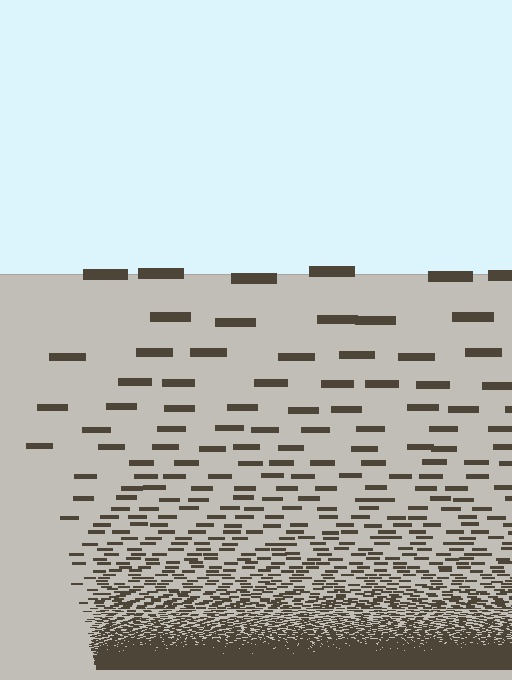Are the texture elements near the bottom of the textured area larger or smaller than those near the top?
Smaller. The gradient is inverted — elements near the bottom are smaller and denser.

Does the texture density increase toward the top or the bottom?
Density increases toward the bottom.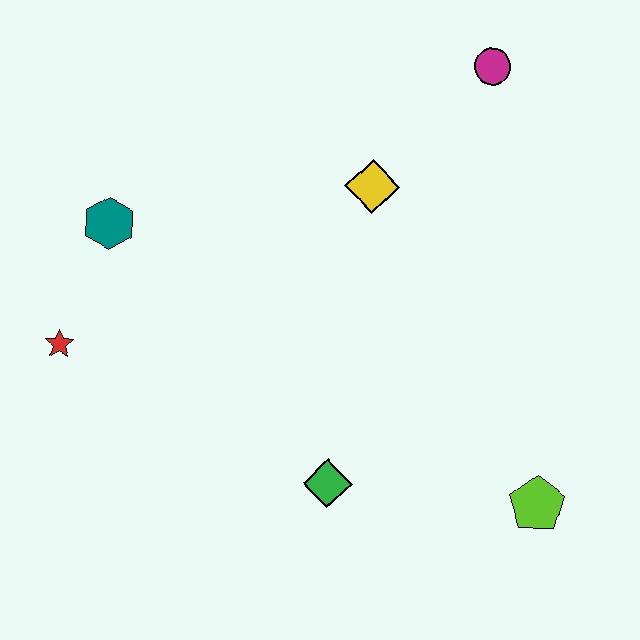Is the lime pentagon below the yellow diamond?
Yes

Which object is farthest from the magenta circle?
The red star is farthest from the magenta circle.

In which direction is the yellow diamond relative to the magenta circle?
The yellow diamond is below the magenta circle.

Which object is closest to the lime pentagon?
The green diamond is closest to the lime pentagon.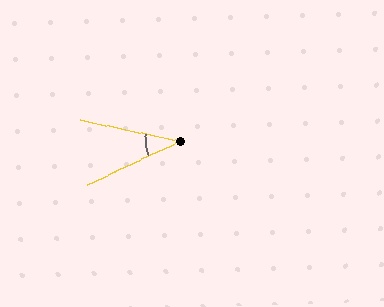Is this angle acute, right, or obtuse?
It is acute.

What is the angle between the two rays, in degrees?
Approximately 37 degrees.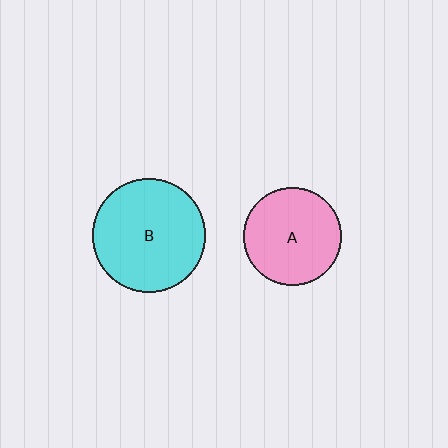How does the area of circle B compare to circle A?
Approximately 1.3 times.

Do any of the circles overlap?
No, none of the circles overlap.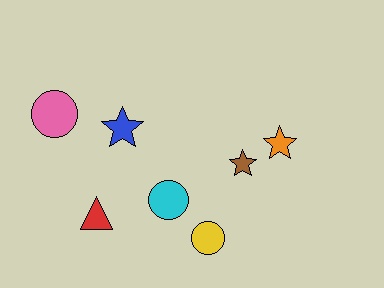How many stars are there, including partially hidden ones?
There are 3 stars.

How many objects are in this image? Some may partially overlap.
There are 7 objects.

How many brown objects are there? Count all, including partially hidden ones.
There is 1 brown object.